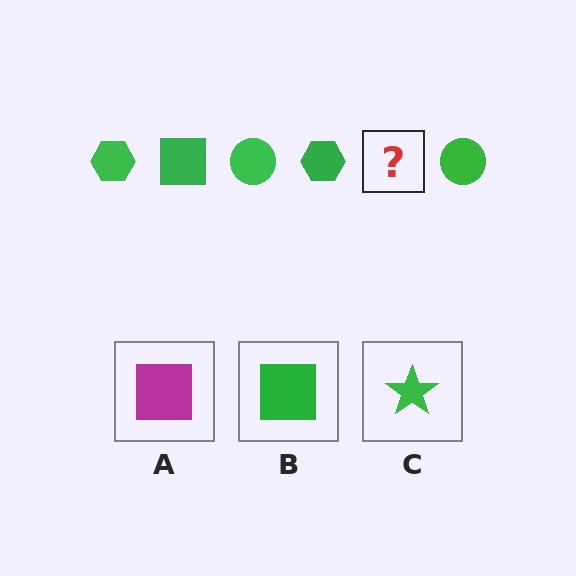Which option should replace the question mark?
Option B.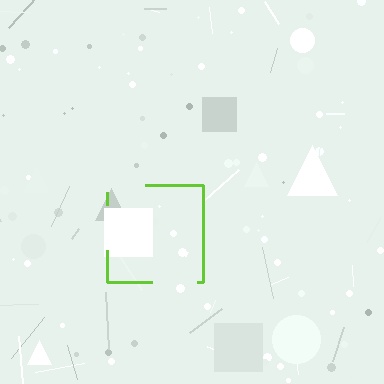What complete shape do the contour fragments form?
The contour fragments form a square.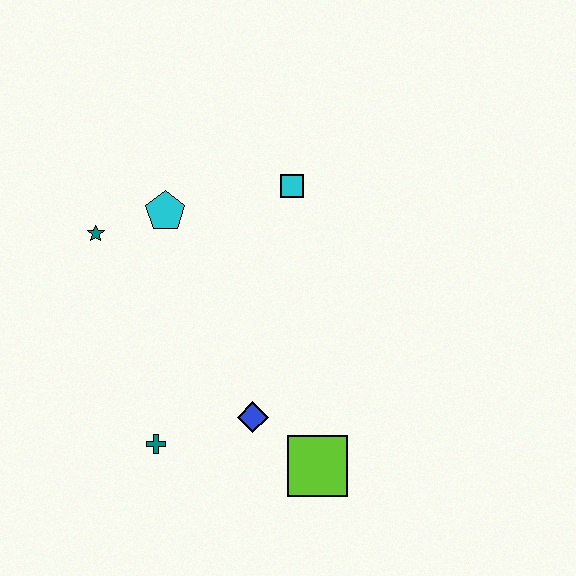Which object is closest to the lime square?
The blue diamond is closest to the lime square.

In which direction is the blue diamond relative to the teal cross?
The blue diamond is to the right of the teal cross.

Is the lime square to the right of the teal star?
Yes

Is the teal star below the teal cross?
No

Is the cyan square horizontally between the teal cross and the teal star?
No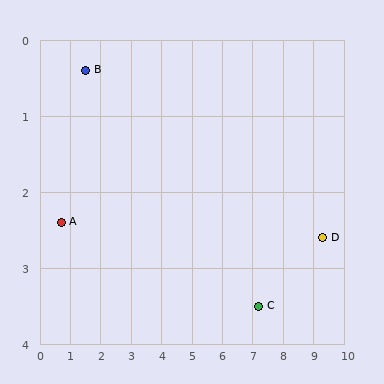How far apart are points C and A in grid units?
Points C and A are about 6.6 grid units apart.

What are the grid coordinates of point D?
Point D is at approximately (9.3, 2.6).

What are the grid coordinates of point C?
Point C is at approximately (7.2, 3.5).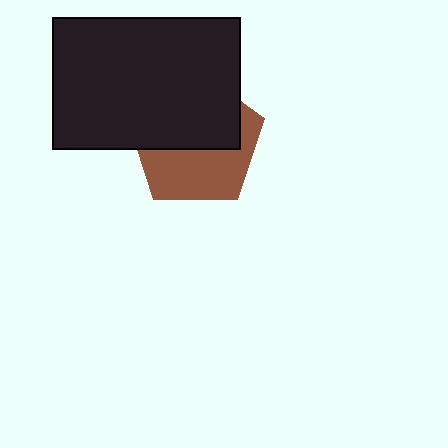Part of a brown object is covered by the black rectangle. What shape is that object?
It is a pentagon.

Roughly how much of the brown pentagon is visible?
About half of it is visible (roughly 47%).